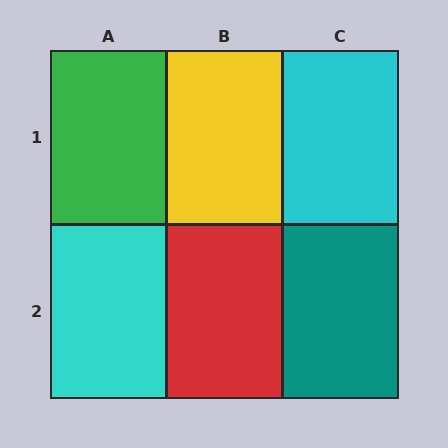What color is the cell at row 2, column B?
Red.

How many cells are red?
1 cell is red.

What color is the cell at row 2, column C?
Teal.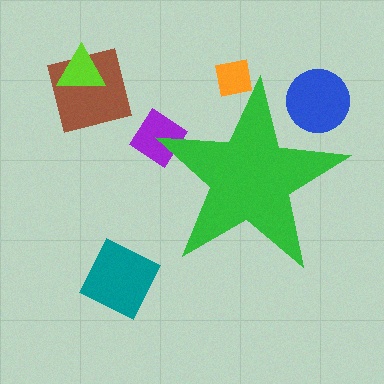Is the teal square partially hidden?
No, the teal square is fully visible.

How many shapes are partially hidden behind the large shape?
3 shapes are partially hidden.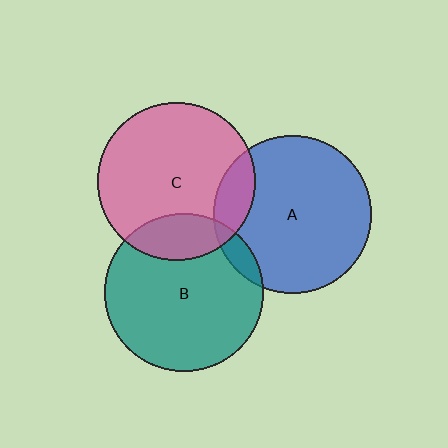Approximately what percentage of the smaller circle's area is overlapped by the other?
Approximately 5%.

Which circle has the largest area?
Circle B (teal).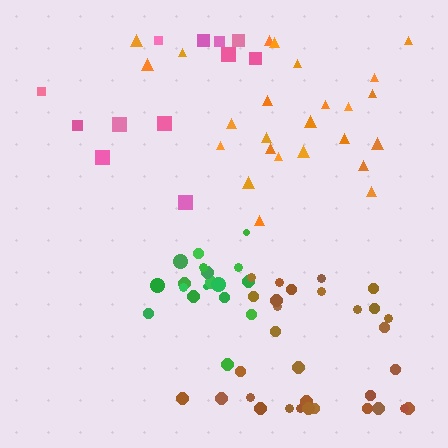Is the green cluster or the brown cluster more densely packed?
Green.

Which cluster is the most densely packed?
Green.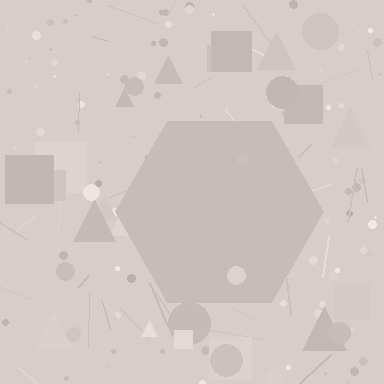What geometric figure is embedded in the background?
A hexagon is embedded in the background.